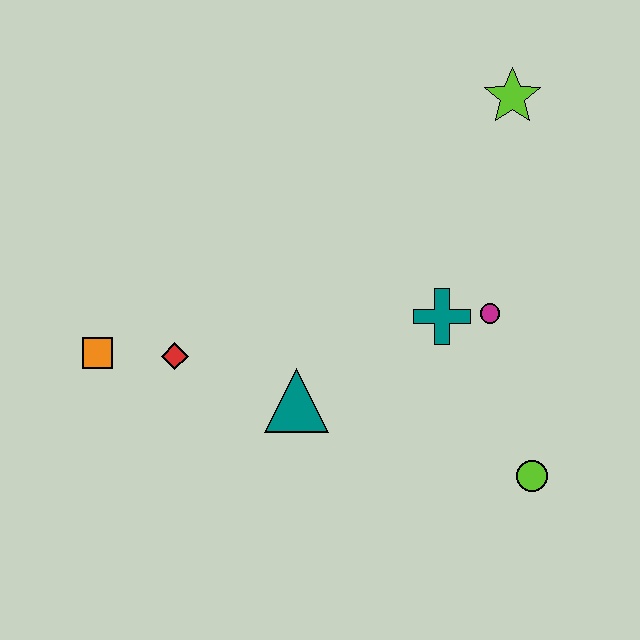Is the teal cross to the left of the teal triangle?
No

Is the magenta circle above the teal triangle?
Yes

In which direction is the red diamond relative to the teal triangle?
The red diamond is to the left of the teal triangle.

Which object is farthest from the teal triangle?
The lime star is farthest from the teal triangle.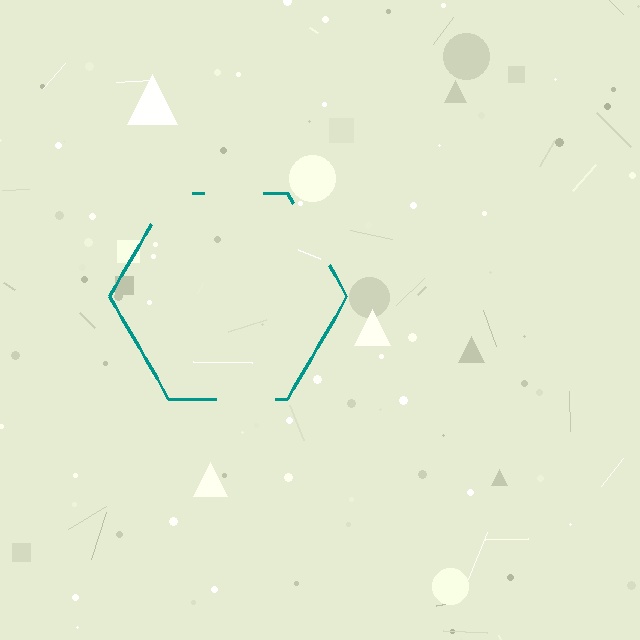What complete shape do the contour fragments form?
The contour fragments form a hexagon.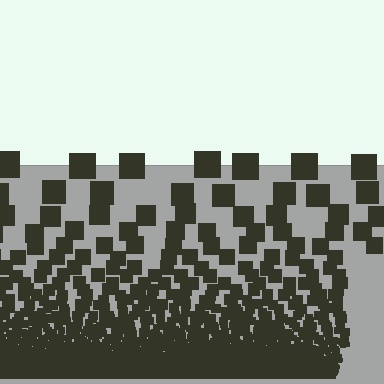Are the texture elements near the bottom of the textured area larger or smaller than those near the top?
Smaller. The gradient is inverted — elements near the bottom are smaller and denser.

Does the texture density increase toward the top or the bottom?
Density increases toward the bottom.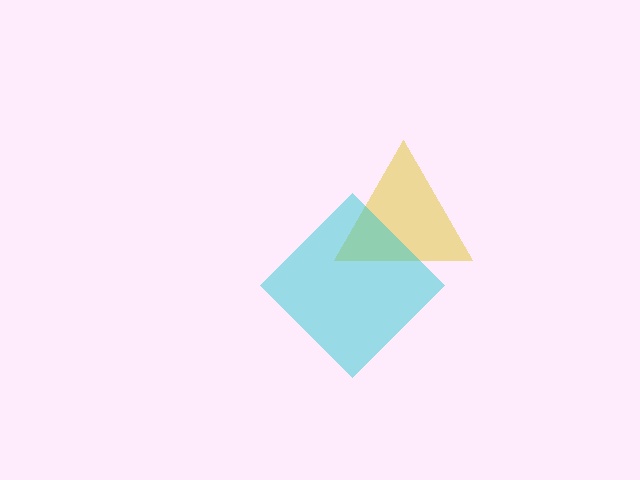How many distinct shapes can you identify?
There are 2 distinct shapes: a yellow triangle, a cyan diamond.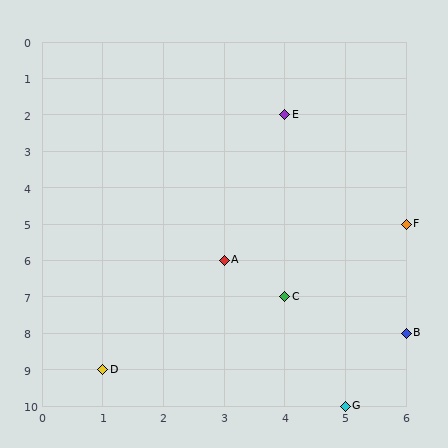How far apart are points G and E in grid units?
Points G and E are 1 column and 8 rows apart (about 8.1 grid units diagonally).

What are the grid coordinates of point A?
Point A is at grid coordinates (3, 6).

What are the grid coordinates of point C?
Point C is at grid coordinates (4, 7).